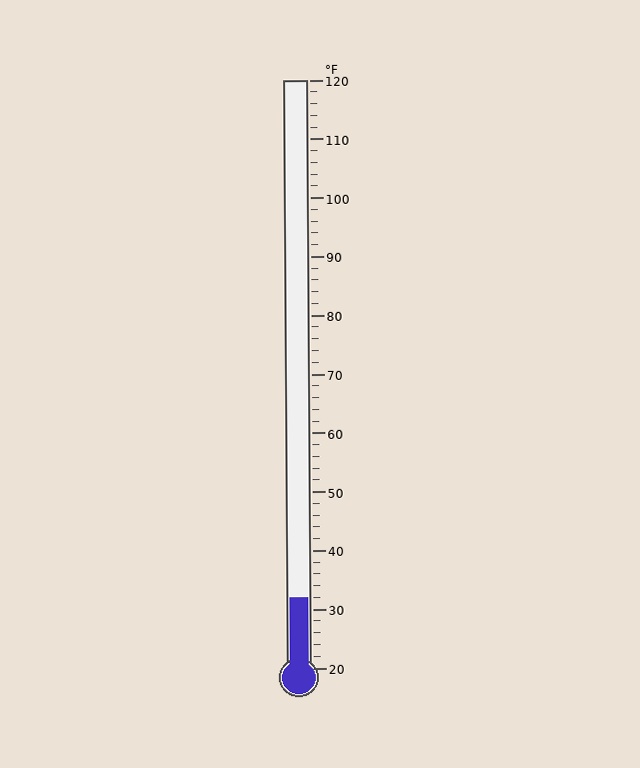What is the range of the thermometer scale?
The thermometer scale ranges from 20°F to 120°F.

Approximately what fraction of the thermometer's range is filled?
The thermometer is filled to approximately 10% of its range.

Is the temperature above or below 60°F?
The temperature is below 60°F.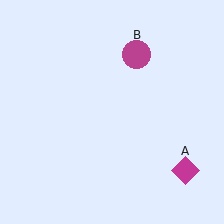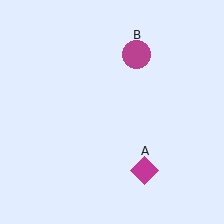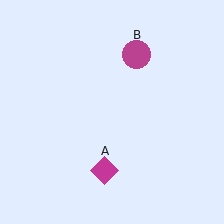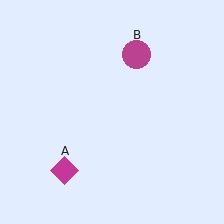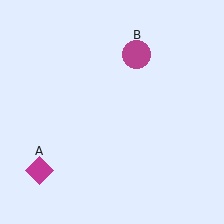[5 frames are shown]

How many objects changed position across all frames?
1 object changed position: magenta diamond (object A).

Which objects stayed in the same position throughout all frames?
Magenta circle (object B) remained stationary.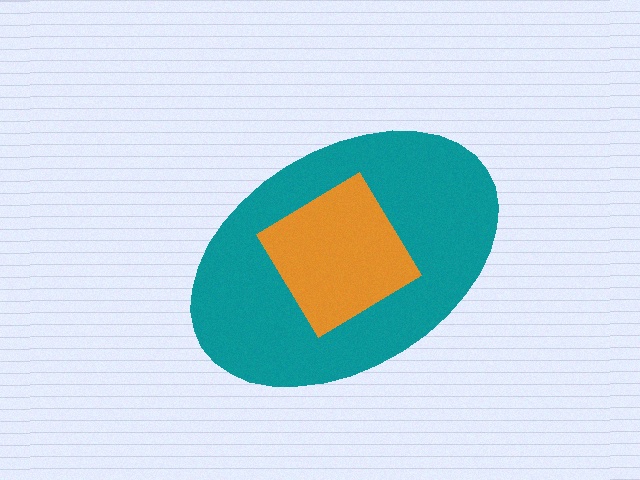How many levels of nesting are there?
2.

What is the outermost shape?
The teal ellipse.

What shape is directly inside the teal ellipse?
The orange diamond.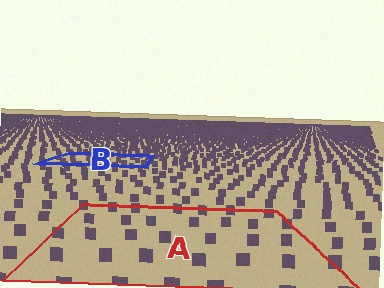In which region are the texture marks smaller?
The texture marks are smaller in region B, because it is farther away.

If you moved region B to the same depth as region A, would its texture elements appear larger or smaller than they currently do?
They would appear larger. At a closer depth, the same texture elements are projected at a bigger on-screen size.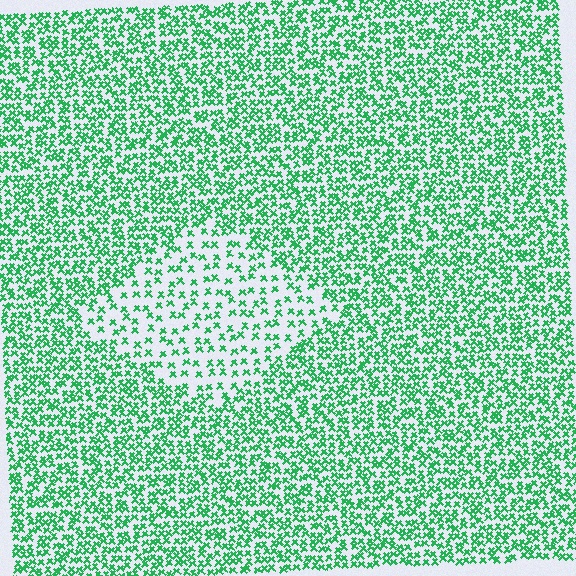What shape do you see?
I see a diamond.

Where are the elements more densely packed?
The elements are more densely packed outside the diamond boundary.